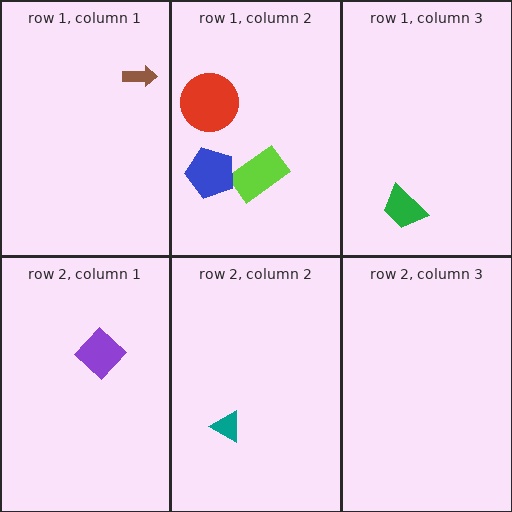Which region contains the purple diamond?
The row 2, column 1 region.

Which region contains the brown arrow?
The row 1, column 1 region.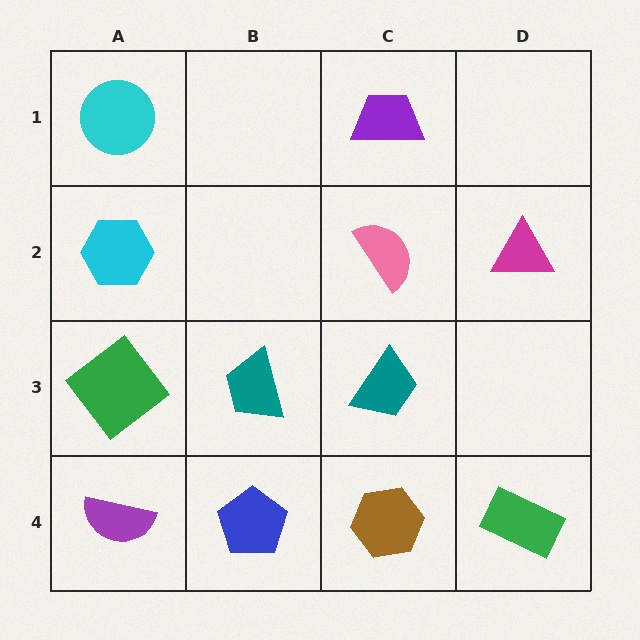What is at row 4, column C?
A brown hexagon.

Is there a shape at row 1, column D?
No, that cell is empty.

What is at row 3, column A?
A green diamond.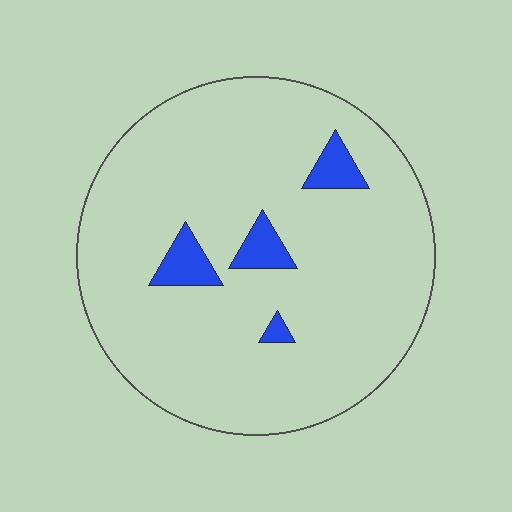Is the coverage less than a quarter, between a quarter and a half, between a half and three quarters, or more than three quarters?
Less than a quarter.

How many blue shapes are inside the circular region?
4.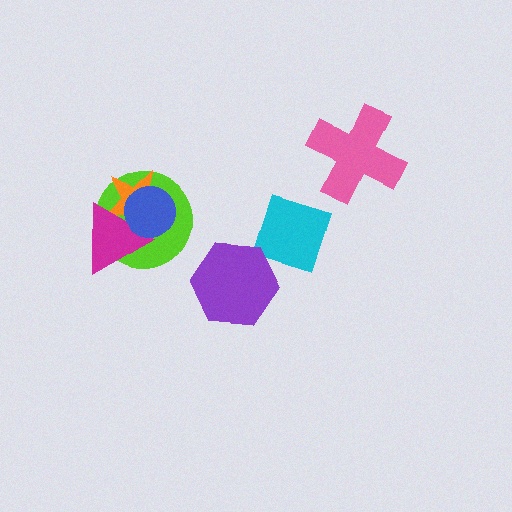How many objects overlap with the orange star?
3 objects overlap with the orange star.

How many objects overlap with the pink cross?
0 objects overlap with the pink cross.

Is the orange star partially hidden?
Yes, it is partially covered by another shape.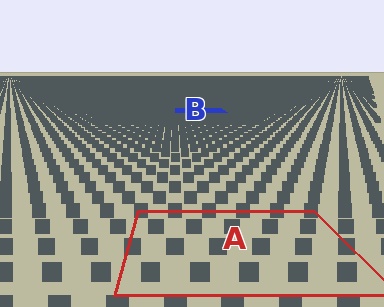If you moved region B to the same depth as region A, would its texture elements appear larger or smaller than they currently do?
They would appear larger. At a closer depth, the same texture elements are projected at a bigger on-screen size.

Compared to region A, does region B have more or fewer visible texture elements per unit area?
Region B has more texture elements per unit area — they are packed more densely because it is farther away.